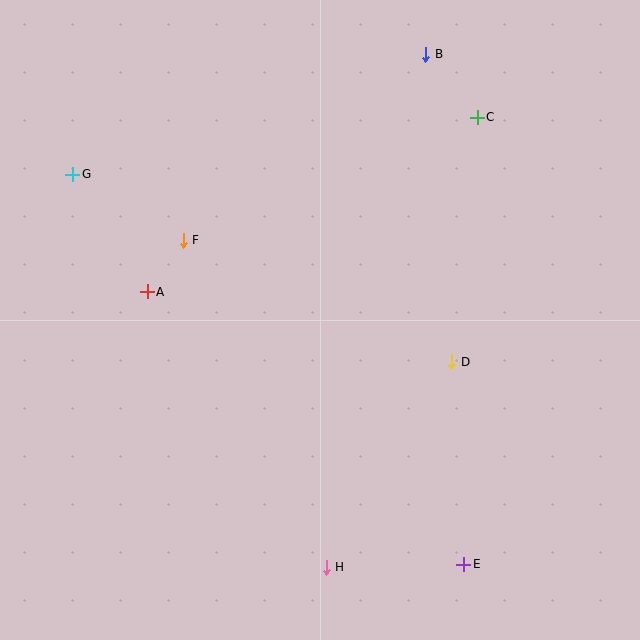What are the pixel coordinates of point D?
Point D is at (452, 362).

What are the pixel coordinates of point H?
Point H is at (326, 567).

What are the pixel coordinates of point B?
Point B is at (426, 54).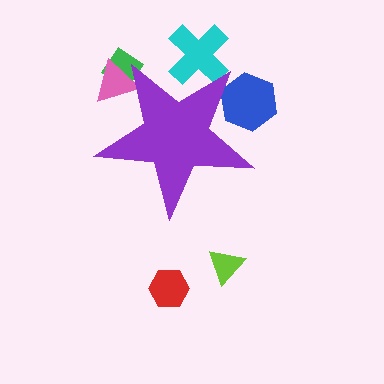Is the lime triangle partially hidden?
No, the lime triangle is fully visible.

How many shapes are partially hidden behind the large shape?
4 shapes are partially hidden.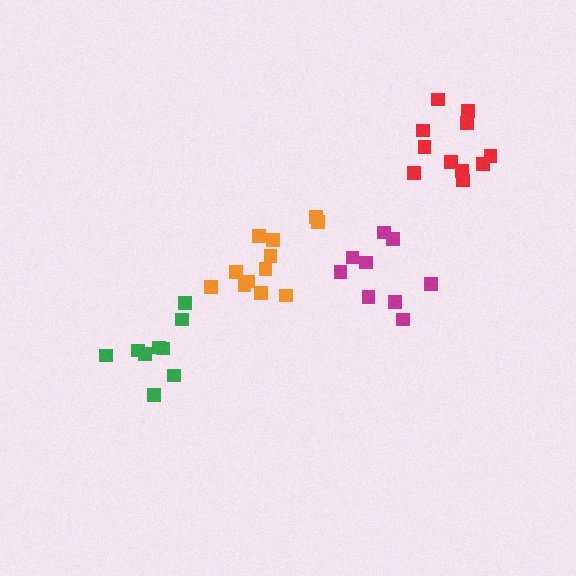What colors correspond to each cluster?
The clusters are colored: red, green, orange, magenta.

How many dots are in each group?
Group 1: 12 dots, Group 2: 9 dots, Group 3: 12 dots, Group 4: 9 dots (42 total).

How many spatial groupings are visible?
There are 4 spatial groupings.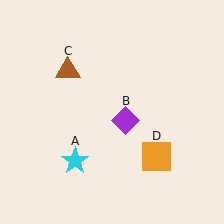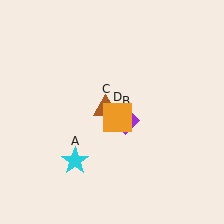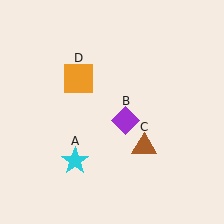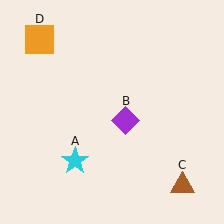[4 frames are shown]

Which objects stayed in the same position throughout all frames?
Cyan star (object A) and purple diamond (object B) remained stationary.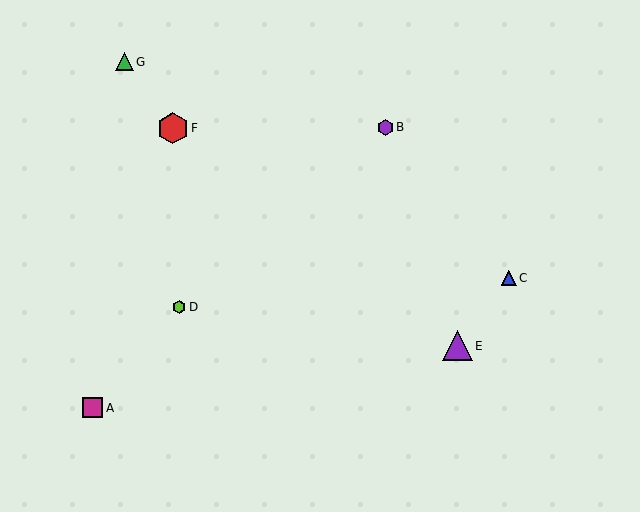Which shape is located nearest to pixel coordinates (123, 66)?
The green triangle (labeled G) at (124, 62) is nearest to that location.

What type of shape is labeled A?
Shape A is a magenta square.